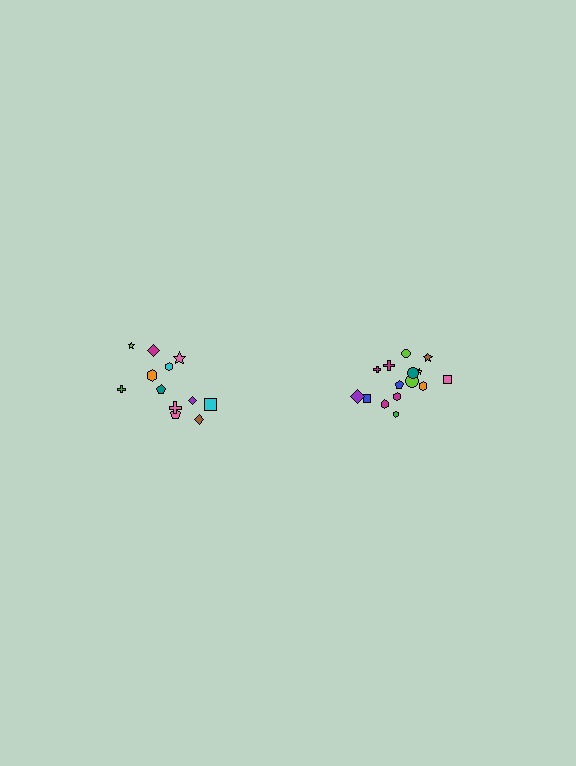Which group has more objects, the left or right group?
The right group.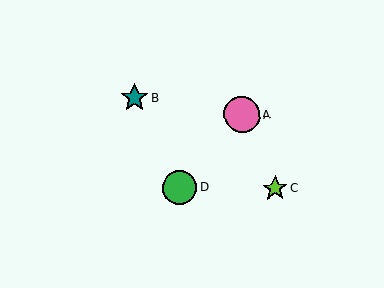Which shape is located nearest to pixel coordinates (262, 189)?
The lime star (labeled C) at (275, 188) is nearest to that location.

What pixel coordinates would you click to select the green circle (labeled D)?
Click at (179, 188) to select the green circle D.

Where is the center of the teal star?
The center of the teal star is at (135, 98).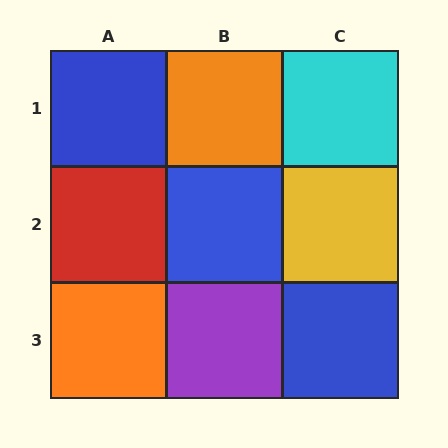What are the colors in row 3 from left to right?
Orange, purple, blue.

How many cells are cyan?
1 cell is cyan.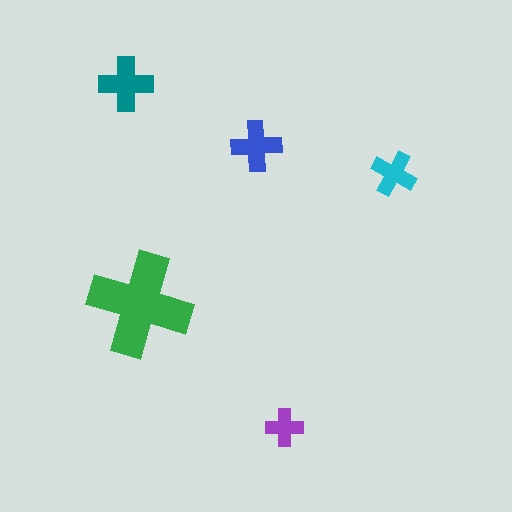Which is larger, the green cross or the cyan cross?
The green one.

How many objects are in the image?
There are 5 objects in the image.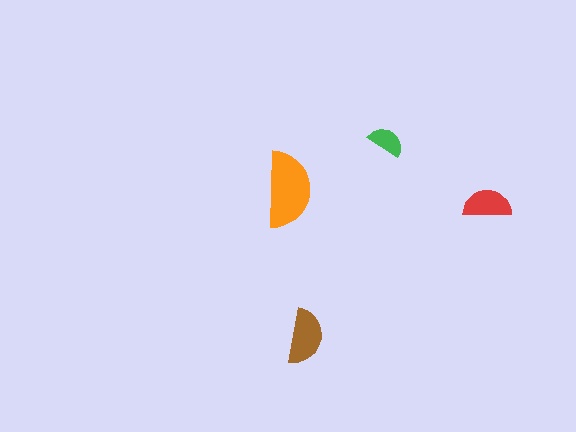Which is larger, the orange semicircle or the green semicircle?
The orange one.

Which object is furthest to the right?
The red semicircle is rightmost.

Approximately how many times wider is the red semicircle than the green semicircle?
About 1.5 times wider.